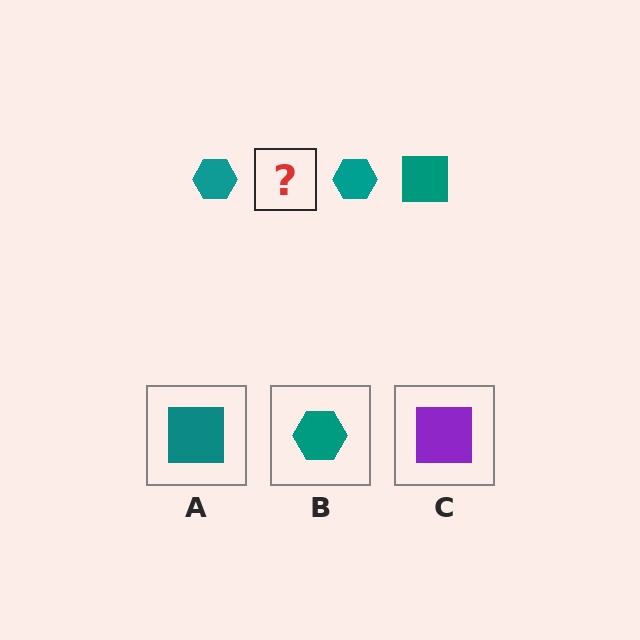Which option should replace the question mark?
Option A.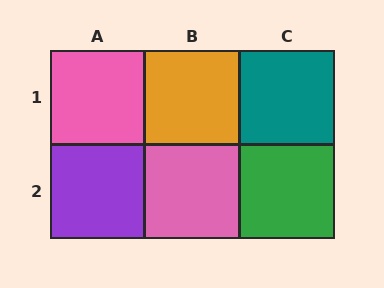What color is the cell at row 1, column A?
Pink.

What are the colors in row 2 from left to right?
Purple, pink, green.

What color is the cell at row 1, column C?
Teal.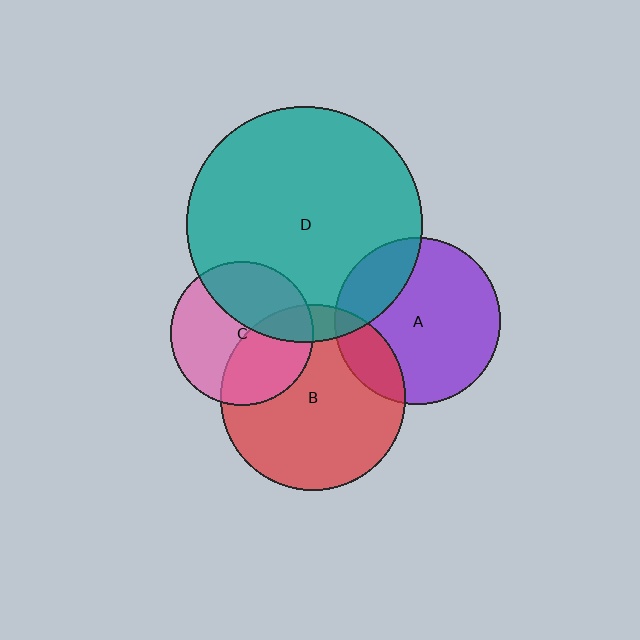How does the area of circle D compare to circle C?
Approximately 2.7 times.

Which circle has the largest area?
Circle D (teal).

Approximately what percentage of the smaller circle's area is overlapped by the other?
Approximately 20%.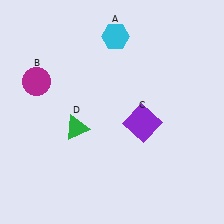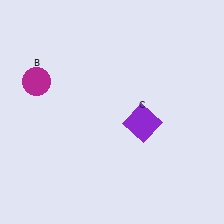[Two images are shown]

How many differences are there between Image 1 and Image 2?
There are 2 differences between the two images.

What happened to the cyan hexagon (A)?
The cyan hexagon (A) was removed in Image 2. It was in the top-right area of Image 1.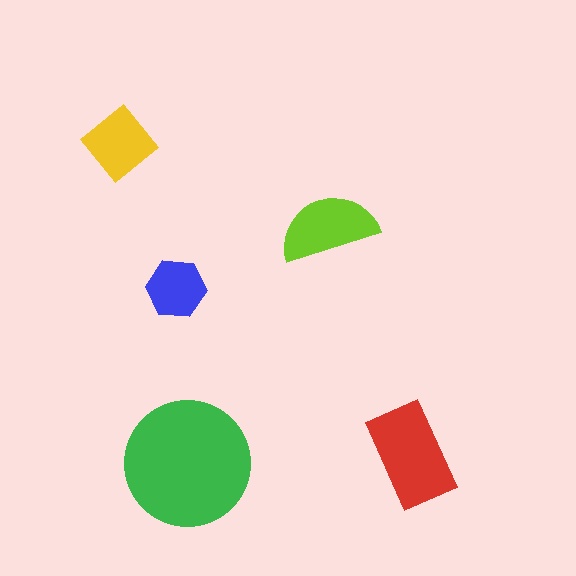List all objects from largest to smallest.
The green circle, the red rectangle, the lime semicircle, the yellow diamond, the blue hexagon.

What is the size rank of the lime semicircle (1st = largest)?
3rd.